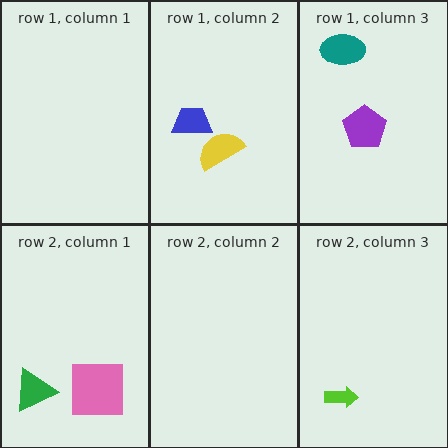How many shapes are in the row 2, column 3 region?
1.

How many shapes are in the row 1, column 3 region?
2.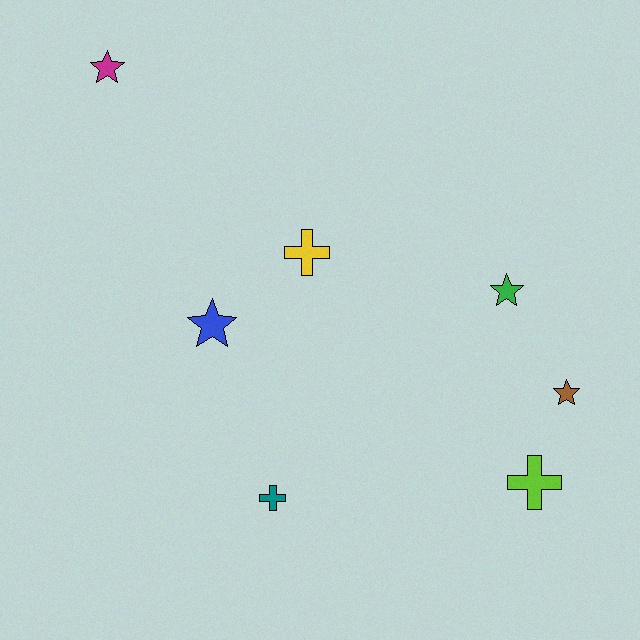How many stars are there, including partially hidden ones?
There are 4 stars.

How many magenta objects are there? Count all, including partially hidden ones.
There is 1 magenta object.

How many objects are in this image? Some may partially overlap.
There are 7 objects.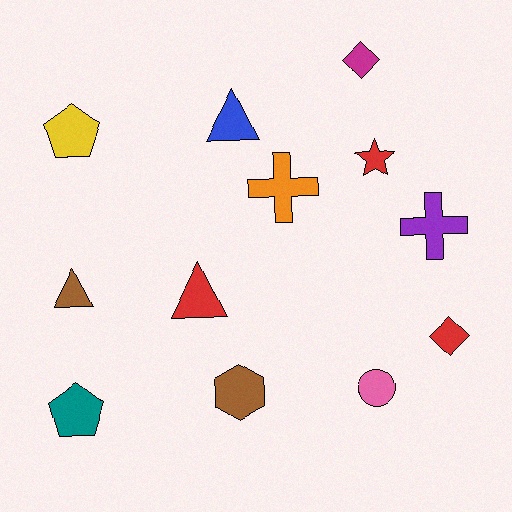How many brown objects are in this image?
There are 2 brown objects.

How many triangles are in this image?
There are 3 triangles.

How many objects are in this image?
There are 12 objects.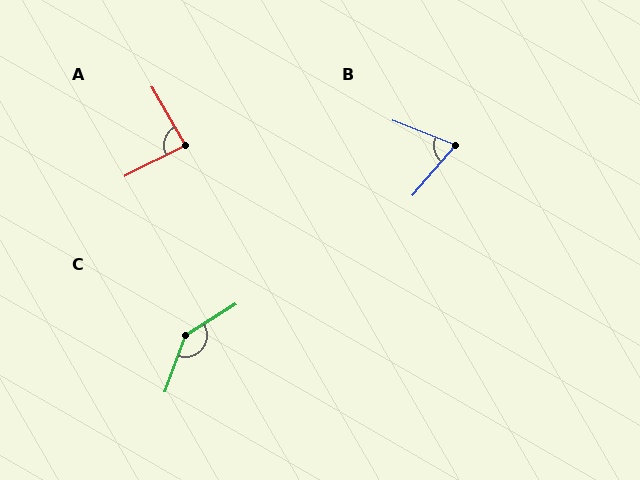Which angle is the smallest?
B, at approximately 71 degrees.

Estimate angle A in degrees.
Approximately 87 degrees.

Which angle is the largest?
C, at approximately 142 degrees.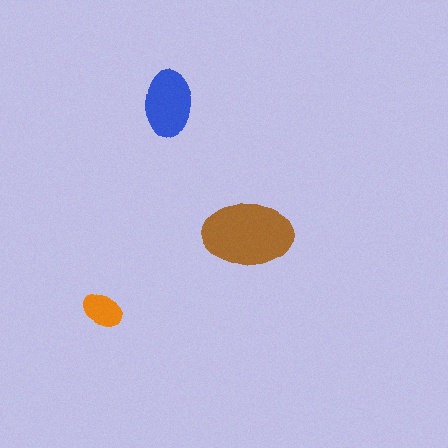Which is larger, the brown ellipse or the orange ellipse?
The brown one.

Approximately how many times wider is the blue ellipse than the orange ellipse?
About 1.5 times wider.